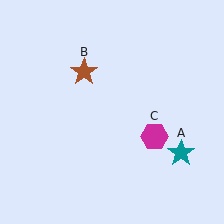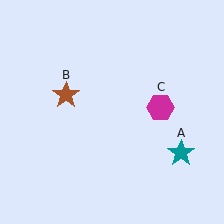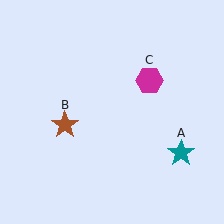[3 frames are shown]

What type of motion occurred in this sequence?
The brown star (object B), magenta hexagon (object C) rotated counterclockwise around the center of the scene.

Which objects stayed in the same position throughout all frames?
Teal star (object A) remained stationary.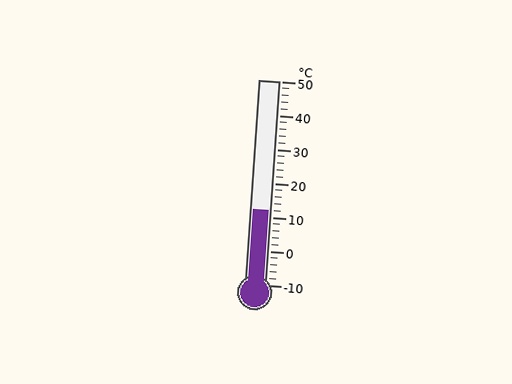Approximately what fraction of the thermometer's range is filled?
The thermometer is filled to approximately 35% of its range.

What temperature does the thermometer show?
The thermometer shows approximately 12°C.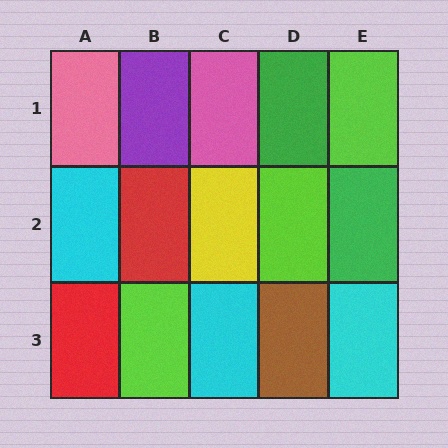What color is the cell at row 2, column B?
Red.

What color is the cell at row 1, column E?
Lime.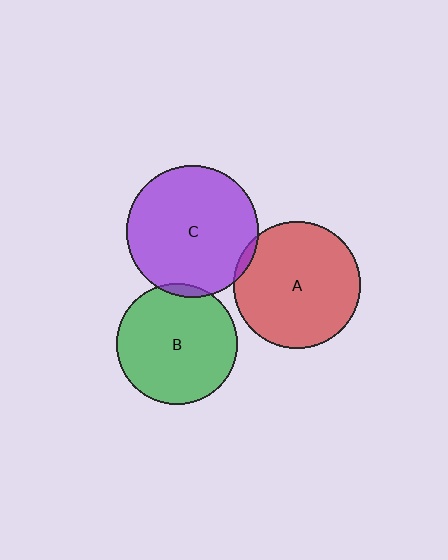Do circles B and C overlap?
Yes.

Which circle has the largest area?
Circle C (purple).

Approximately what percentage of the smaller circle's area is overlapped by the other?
Approximately 5%.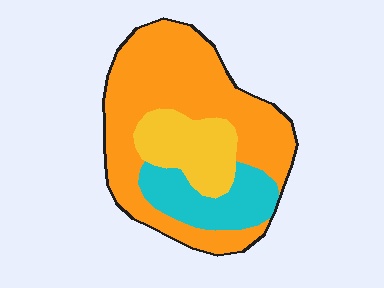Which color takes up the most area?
Orange, at roughly 60%.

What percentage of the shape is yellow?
Yellow covers about 20% of the shape.